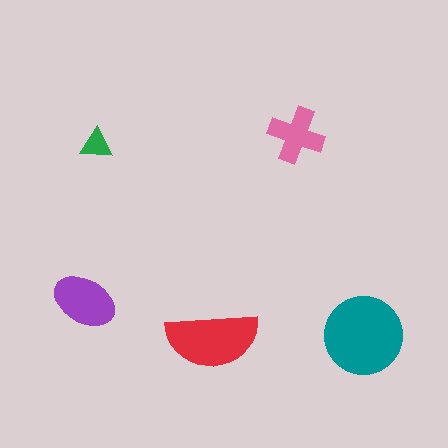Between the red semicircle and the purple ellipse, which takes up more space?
The red semicircle.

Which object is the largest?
The teal circle.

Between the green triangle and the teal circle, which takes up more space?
The teal circle.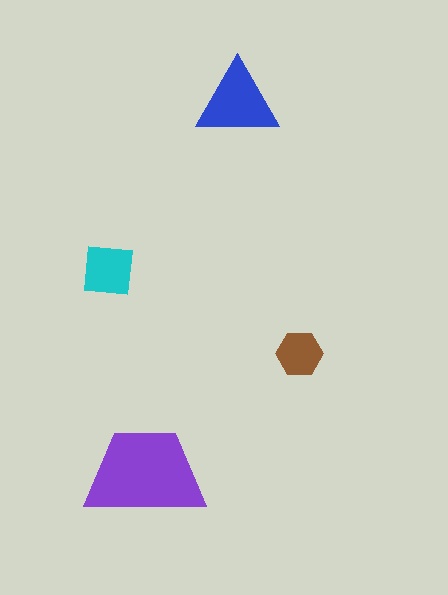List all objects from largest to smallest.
The purple trapezoid, the blue triangle, the cyan square, the brown hexagon.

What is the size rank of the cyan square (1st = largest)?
3rd.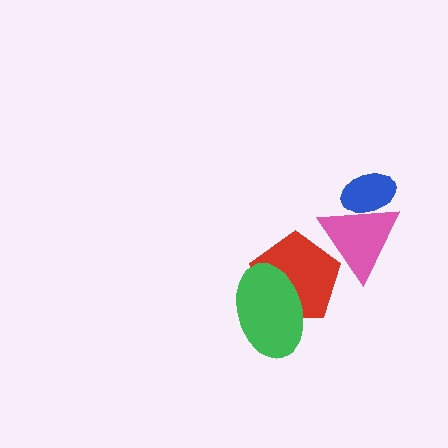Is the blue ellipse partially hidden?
Yes, it is partially covered by another shape.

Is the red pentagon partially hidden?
Yes, it is partially covered by another shape.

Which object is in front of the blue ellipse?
The pink triangle is in front of the blue ellipse.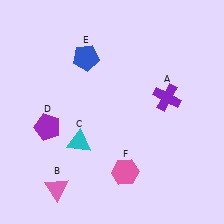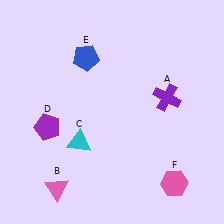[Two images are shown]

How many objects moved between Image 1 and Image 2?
1 object moved between the two images.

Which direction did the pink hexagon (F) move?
The pink hexagon (F) moved right.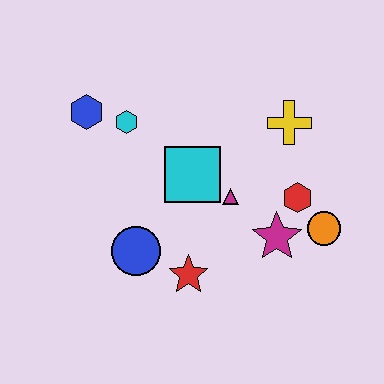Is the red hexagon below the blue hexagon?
Yes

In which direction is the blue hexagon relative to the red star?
The blue hexagon is above the red star.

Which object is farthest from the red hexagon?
The blue hexagon is farthest from the red hexagon.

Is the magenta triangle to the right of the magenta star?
No